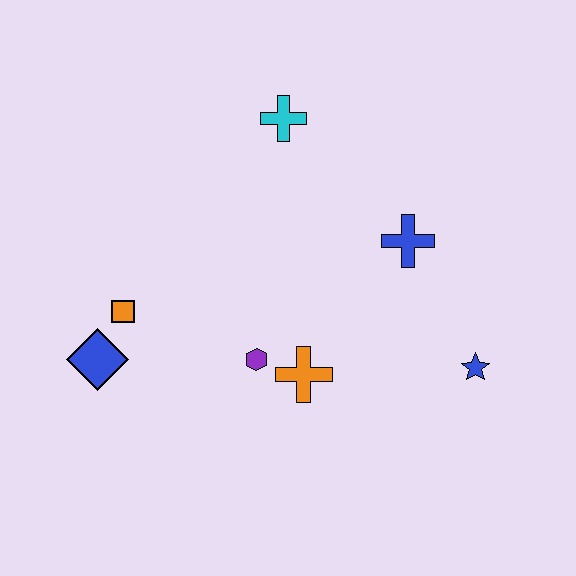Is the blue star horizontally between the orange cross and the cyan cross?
No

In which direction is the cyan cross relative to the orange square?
The cyan cross is above the orange square.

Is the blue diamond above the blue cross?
No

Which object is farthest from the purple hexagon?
The cyan cross is farthest from the purple hexagon.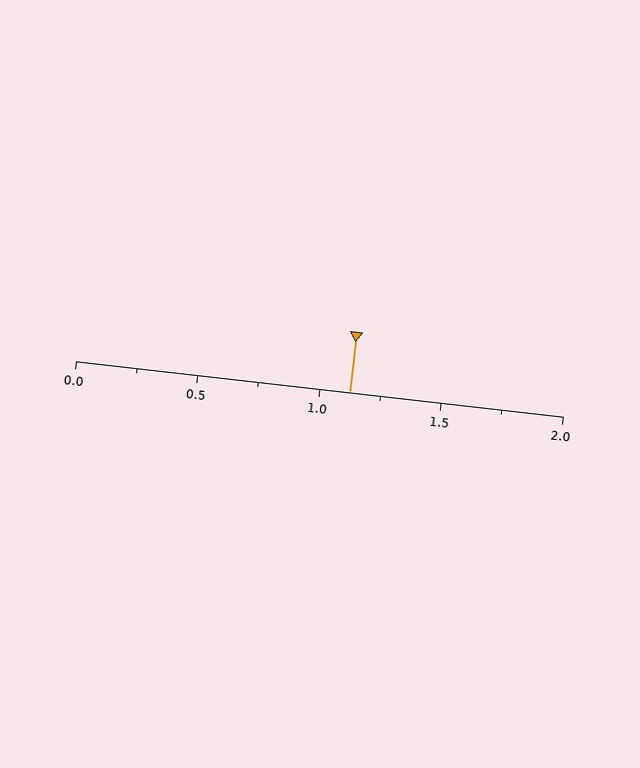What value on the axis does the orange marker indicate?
The marker indicates approximately 1.12.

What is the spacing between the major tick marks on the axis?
The major ticks are spaced 0.5 apart.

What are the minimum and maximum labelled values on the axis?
The axis runs from 0.0 to 2.0.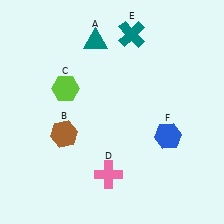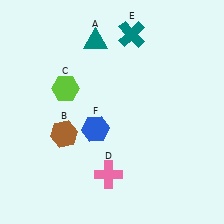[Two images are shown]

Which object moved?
The blue hexagon (F) moved left.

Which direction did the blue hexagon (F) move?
The blue hexagon (F) moved left.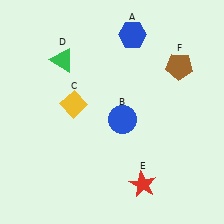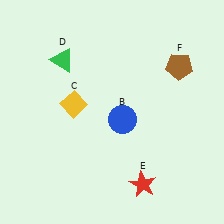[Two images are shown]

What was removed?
The blue hexagon (A) was removed in Image 2.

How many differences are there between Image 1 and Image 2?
There is 1 difference between the two images.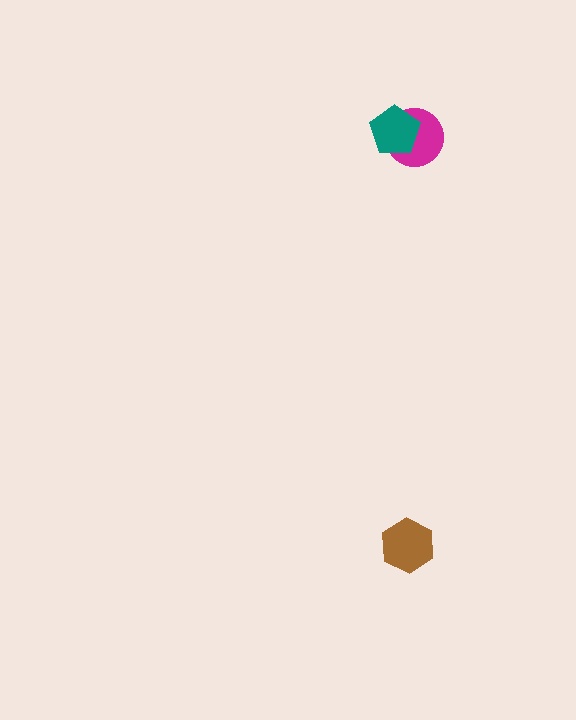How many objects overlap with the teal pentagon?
1 object overlaps with the teal pentagon.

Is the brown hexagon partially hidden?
No, no other shape covers it.